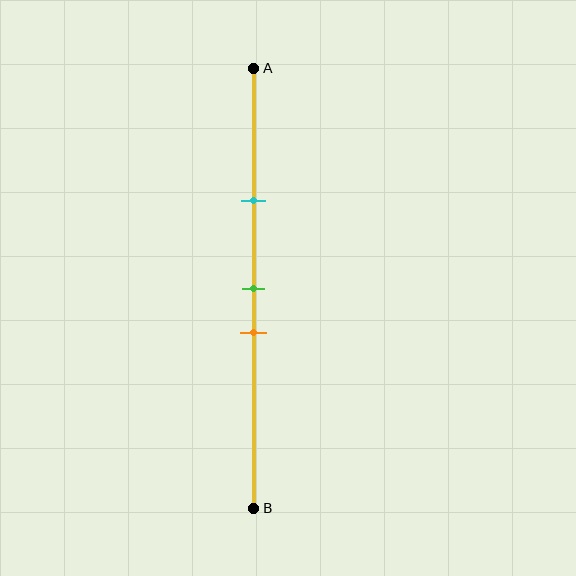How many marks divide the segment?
There are 3 marks dividing the segment.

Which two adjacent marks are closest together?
The green and orange marks are the closest adjacent pair.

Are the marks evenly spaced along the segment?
No, the marks are not evenly spaced.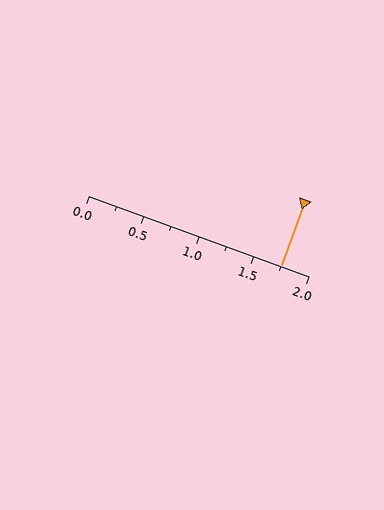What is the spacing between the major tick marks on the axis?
The major ticks are spaced 0.5 apart.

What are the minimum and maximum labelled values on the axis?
The axis runs from 0.0 to 2.0.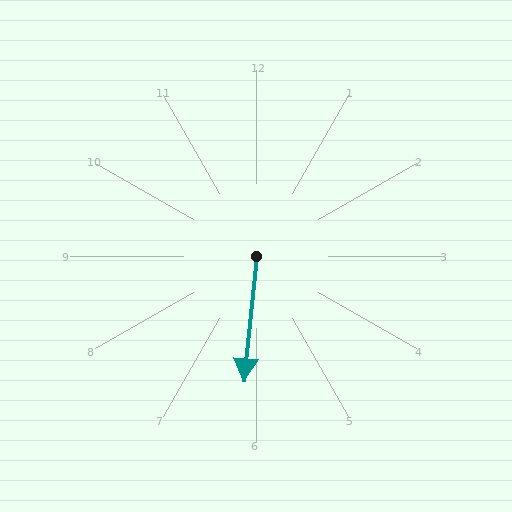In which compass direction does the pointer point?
South.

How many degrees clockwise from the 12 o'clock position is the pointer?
Approximately 186 degrees.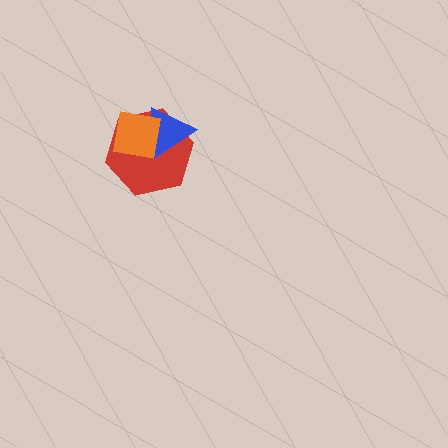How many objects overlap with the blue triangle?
2 objects overlap with the blue triangle.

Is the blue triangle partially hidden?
Yes, it is partially covered by another shape.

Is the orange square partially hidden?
No, no other shape covers it.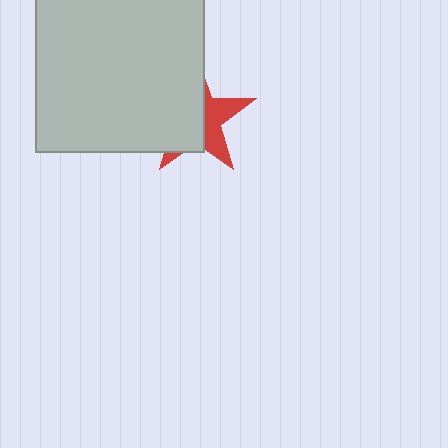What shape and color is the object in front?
The object in front is a light gray square.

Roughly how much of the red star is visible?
A small part of it is visible (roughly 38%).